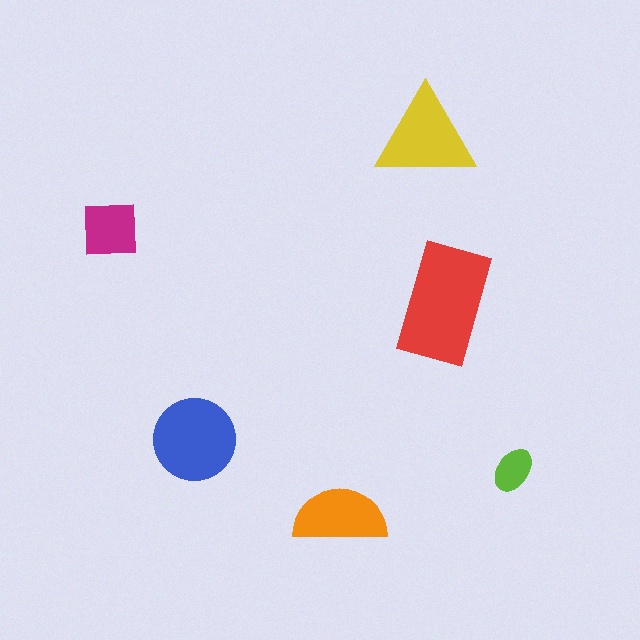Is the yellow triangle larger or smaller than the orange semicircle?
Larger.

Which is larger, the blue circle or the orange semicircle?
The blue circle.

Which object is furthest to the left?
The magenta square is leftmost.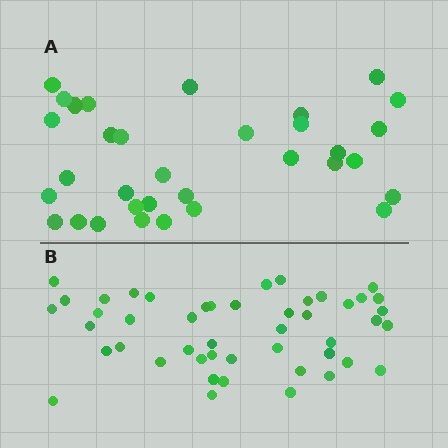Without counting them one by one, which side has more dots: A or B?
Region B (the bottom region) has more dots.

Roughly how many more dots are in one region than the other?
Region B has approximately 15 more dots than region A.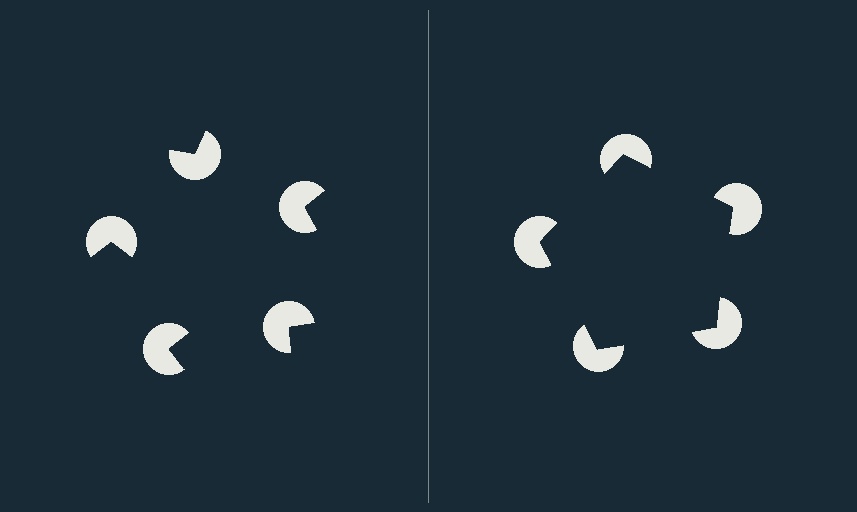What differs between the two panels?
The pac-man discs are positioned identically on both sides; only the wedge orientations differ. On the right they align to a pentagon; on the left they are misaligned.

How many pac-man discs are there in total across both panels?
10 — 5 on each side.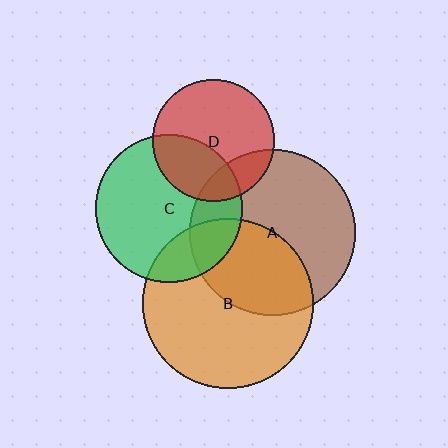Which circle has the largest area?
Circle B (orange).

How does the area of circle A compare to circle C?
Approximately 1.3 times.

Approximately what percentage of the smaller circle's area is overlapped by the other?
Approximately 40%.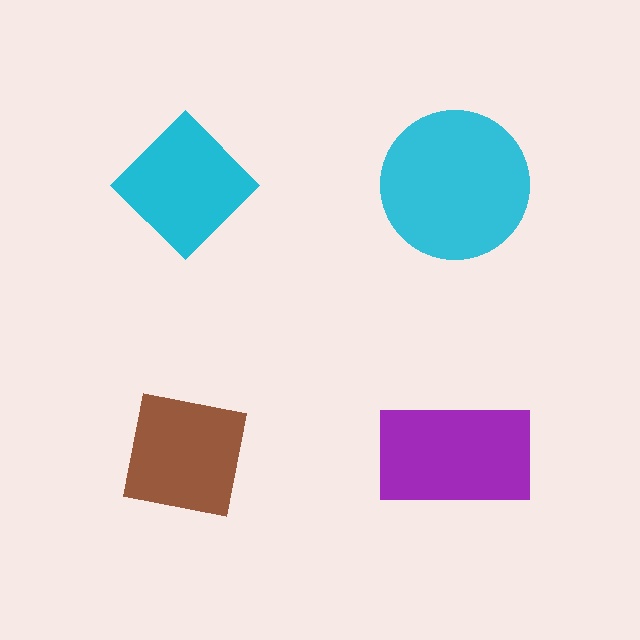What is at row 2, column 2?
A purple rectangle.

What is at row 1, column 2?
A cyan circle.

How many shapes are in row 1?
2 shapes.